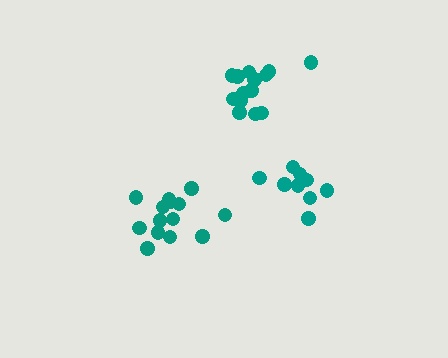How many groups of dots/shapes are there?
There are 3 groups.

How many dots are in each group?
Group 1: 14 dots, Group 2: 9 dots, Group 3: 14 dots (37 total).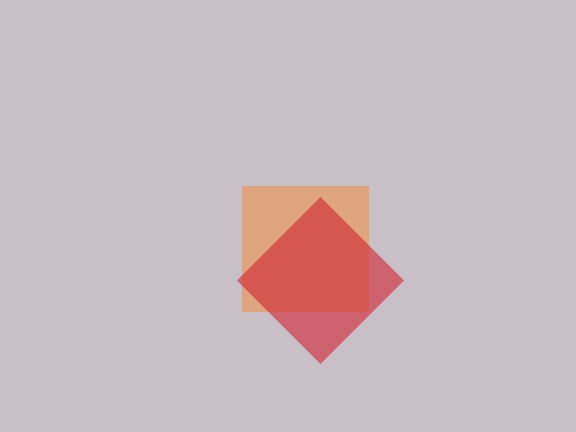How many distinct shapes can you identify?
There are 2 distinct shapes: an orange square, a red diamond.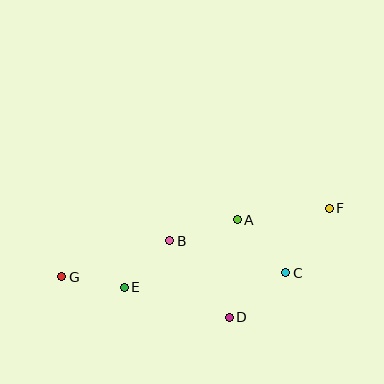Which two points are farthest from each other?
Points F and G are farthest from each other.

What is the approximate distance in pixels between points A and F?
The distance between A and F is approximately 93 pixels.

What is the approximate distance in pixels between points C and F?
The distance between C and F is approximately 78 pixels.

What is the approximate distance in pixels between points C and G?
The distance between C and G is approximately 224 pixels.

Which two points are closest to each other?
Points E and G are closest to each other.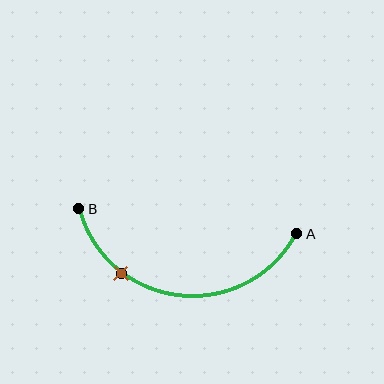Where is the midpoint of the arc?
The arc midpoint is the point on the curve farthest from the straight line joining A and B. It sits below that line.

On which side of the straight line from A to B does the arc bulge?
The arc bulges below the straight line connecting A and B.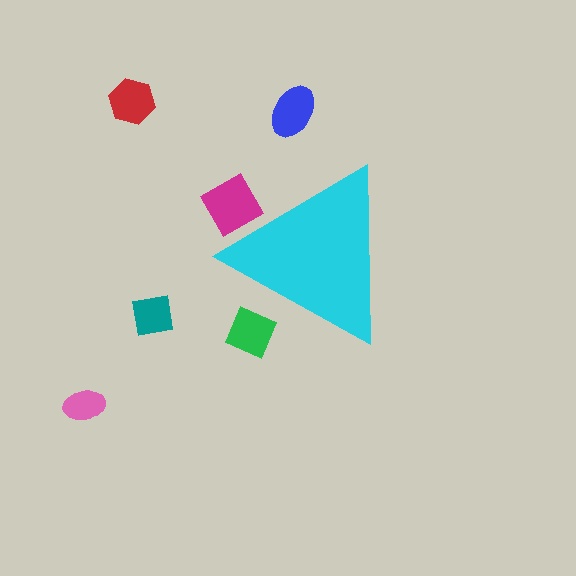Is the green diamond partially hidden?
Yes, the green diamond is partially hidden behind the cyan triangle.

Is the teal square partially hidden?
No, the teal square is fully visible.